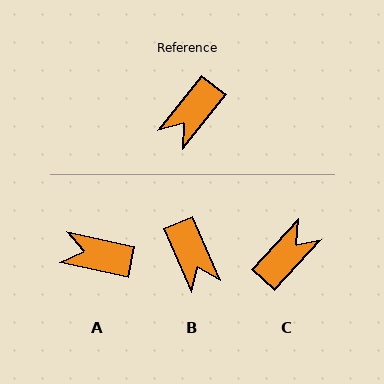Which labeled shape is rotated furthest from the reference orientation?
C, about 176 degrees away.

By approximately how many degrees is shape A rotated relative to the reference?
Approximately 64 degrees clockwise.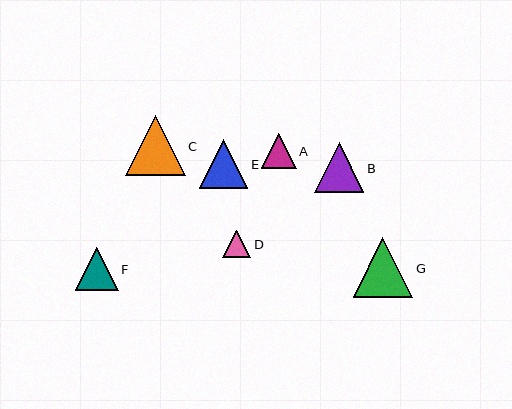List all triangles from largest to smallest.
From largest to smallest: C, G, B, E, F, A, D.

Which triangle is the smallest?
Triangle D is the smallest with a size of approximately 28 pixels.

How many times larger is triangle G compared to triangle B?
Triangle G is approximately 1.2 times the size of triangle B.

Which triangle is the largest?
Triangle C is the largest with a size of approximately 60 pixels.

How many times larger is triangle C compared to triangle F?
Triangle C is approximately 1.4 times the size of triangle F.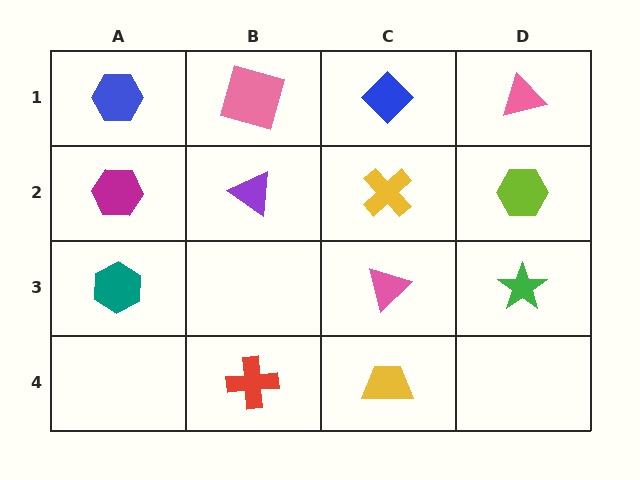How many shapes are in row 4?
2 shapes.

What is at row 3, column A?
A teal hexagon.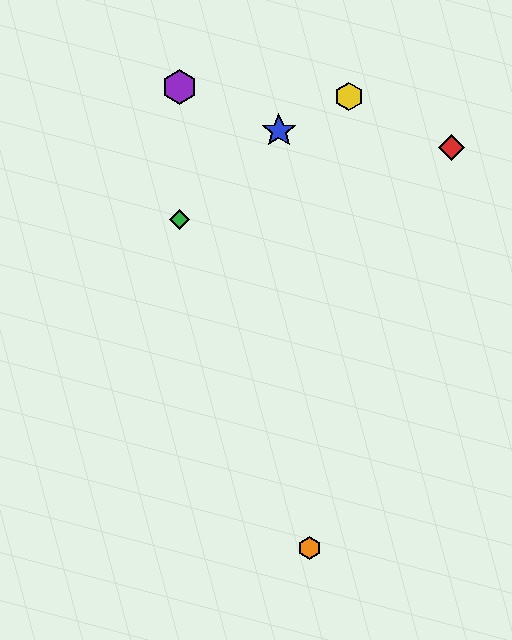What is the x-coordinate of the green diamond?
The green diamond is at x≈179.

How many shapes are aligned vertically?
2 shapes (the green diamond, the purple hexagon) are aligned vertically.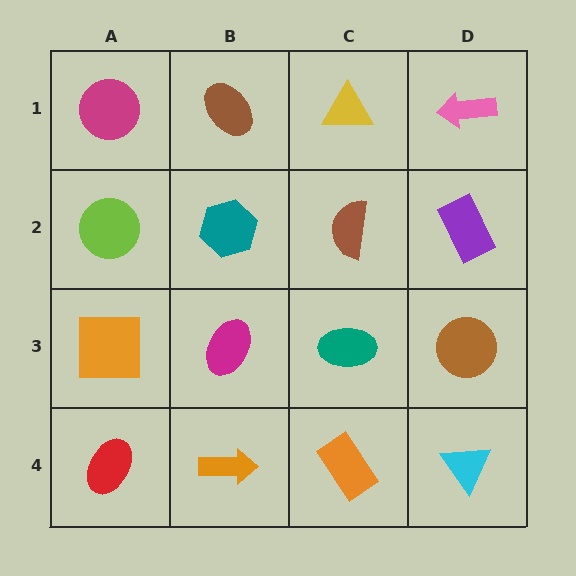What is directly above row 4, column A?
An orange square.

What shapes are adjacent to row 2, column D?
A pink arrow (row 1, column D), a brown circle (row 3, column D), a brown semicircle (row 2, column C).